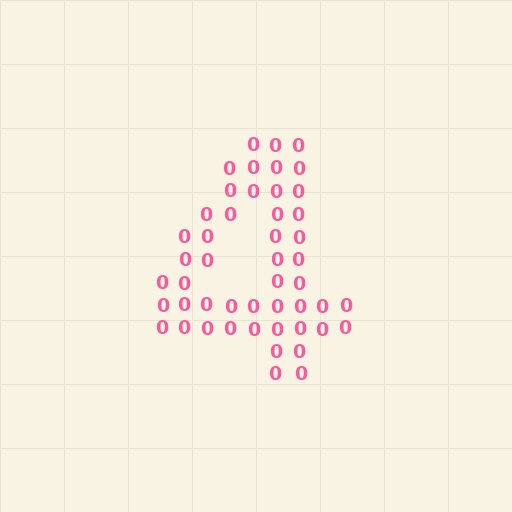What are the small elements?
The small elements are digit 0's.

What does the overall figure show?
The overall figure shows the digit 4.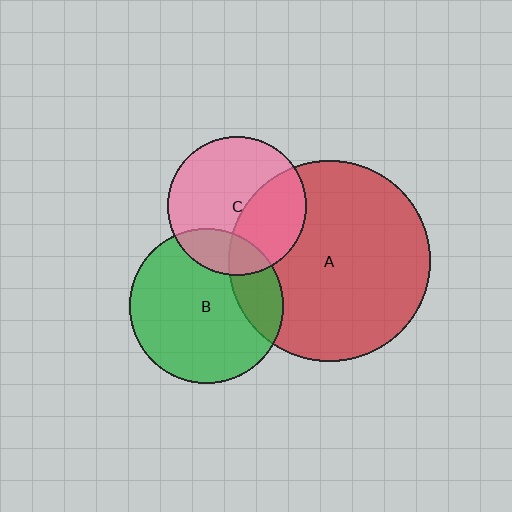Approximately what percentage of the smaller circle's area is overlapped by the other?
Approximately 35%.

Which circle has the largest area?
Circle A (red).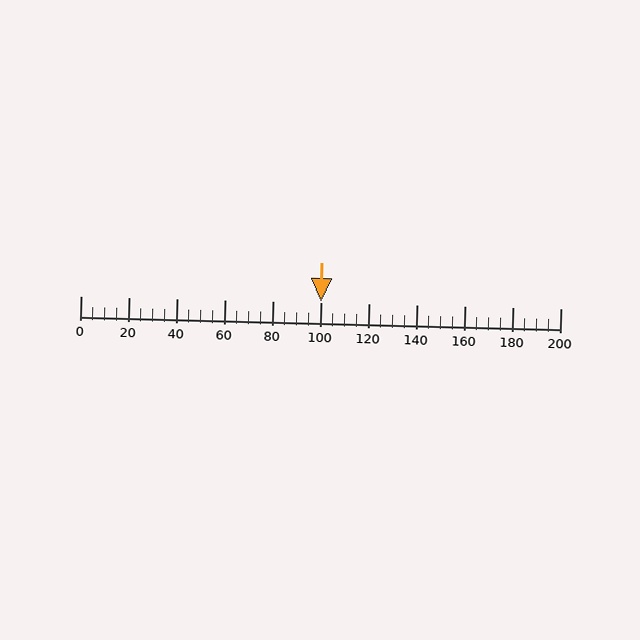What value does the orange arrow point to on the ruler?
The orange arrow points to approximately 100.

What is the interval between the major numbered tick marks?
The major tick marks are spaced 20 units apart.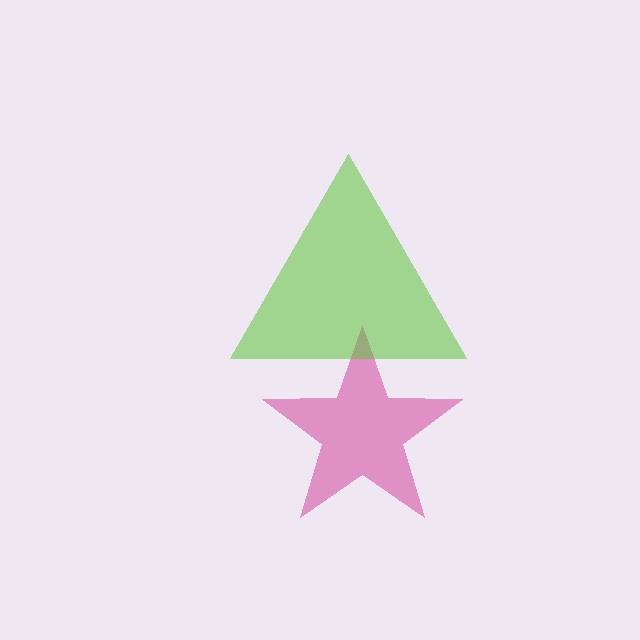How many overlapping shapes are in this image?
There are 2 overlapping shapes in the image.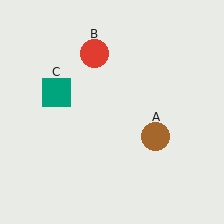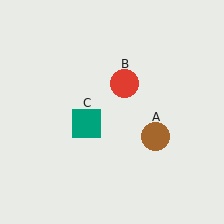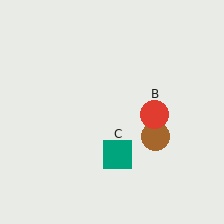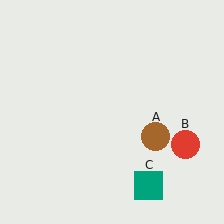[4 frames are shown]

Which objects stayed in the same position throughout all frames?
Brown circle (object A) remained stationary.